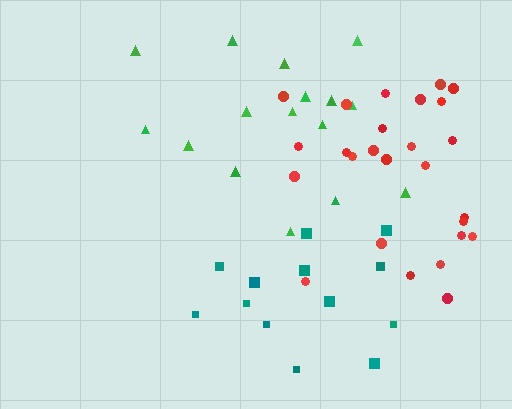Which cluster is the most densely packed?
Red.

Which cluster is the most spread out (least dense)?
Teal.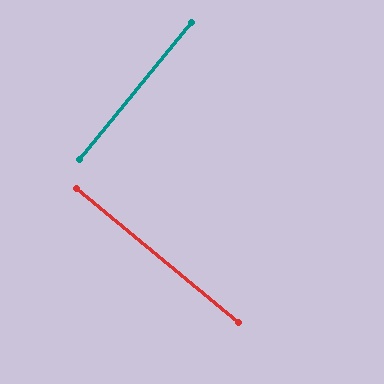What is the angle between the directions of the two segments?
Approximately 90 degrees.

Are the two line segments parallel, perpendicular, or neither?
Perpendicular — they meet at approximately 90°.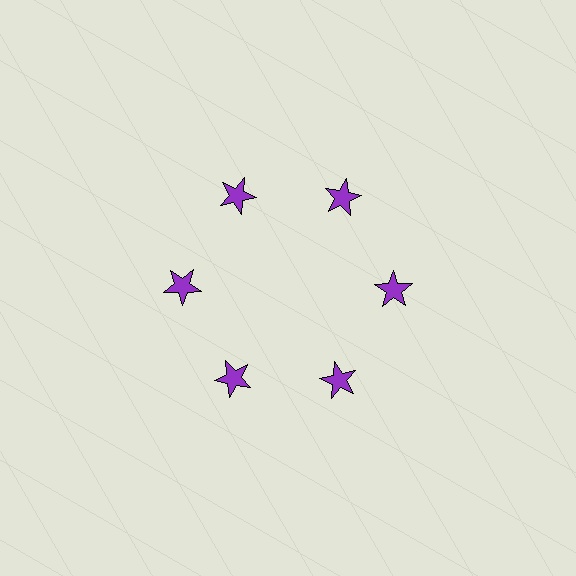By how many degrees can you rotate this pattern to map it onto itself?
The pattern maps onto itself every 60 degrees of rotation.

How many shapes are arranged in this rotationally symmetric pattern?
There are 6 shapes, arranged in 6 groups of 1.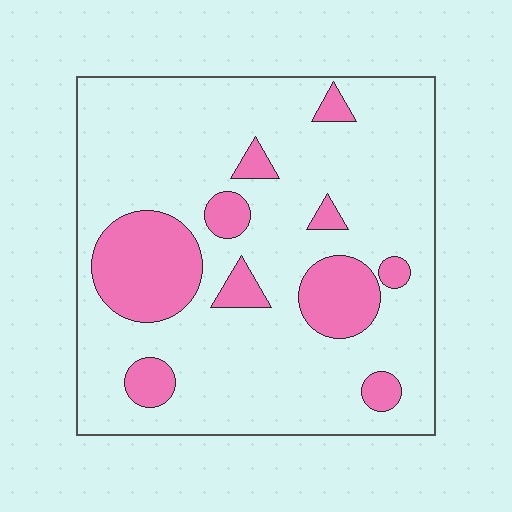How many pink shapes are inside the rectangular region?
10.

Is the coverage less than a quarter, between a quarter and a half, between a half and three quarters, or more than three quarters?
Less than a quarter.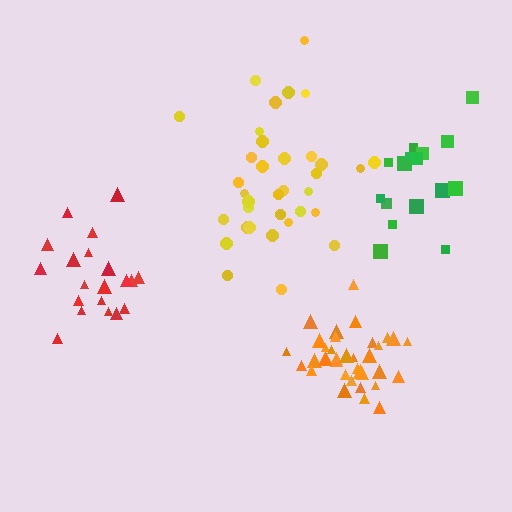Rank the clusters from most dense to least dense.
orange, red, yellow, green.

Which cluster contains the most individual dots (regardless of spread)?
Yellow (35).